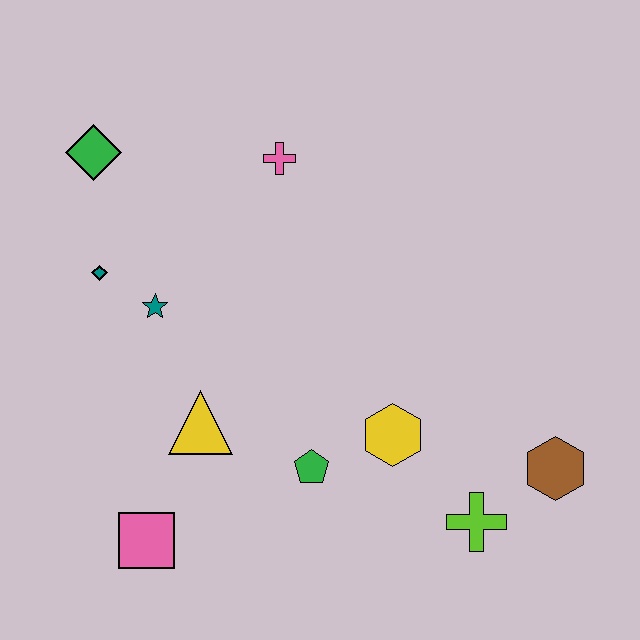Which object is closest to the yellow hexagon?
The green pentagon is closest to the yellow hexagon.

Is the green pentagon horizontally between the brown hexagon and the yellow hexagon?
No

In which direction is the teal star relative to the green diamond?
The teal star is below the green diamond.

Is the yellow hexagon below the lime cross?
No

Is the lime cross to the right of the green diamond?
Yes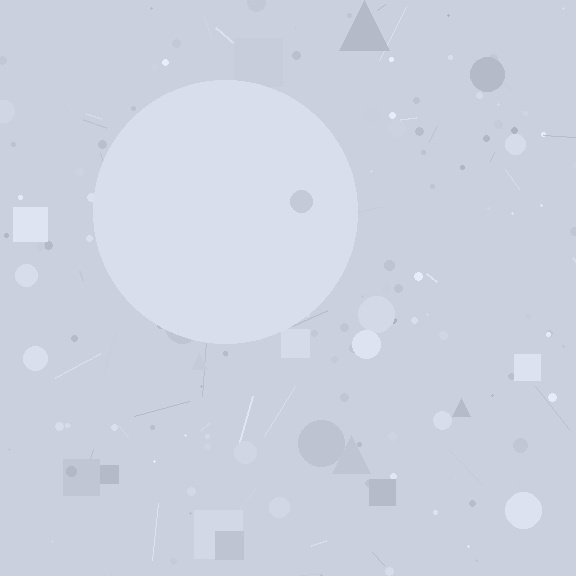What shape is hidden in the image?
A circle is hidden in the image.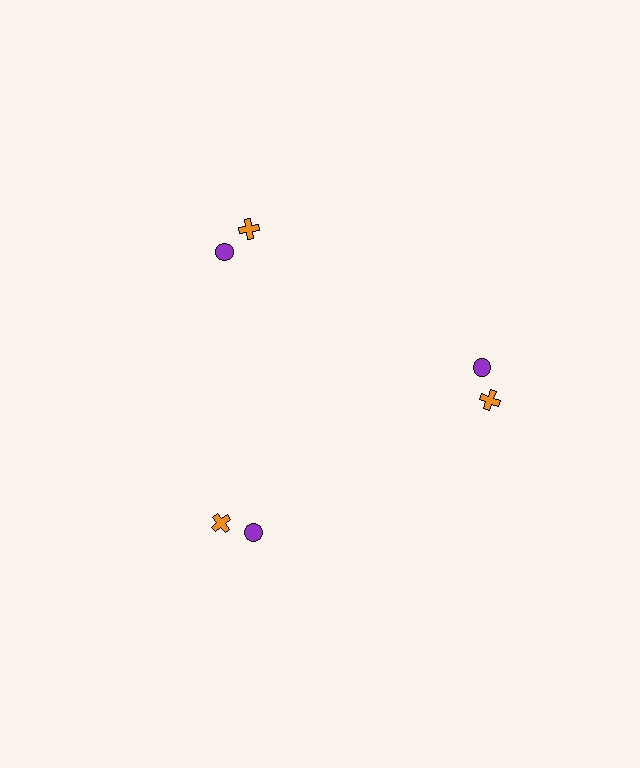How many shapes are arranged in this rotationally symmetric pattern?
There are 6 shapes, arranged in 3 groups of 2.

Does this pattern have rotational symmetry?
Yes, this pattern has 3-fold rotational symmetry. It looks the same after rotating 120 degrees around the center.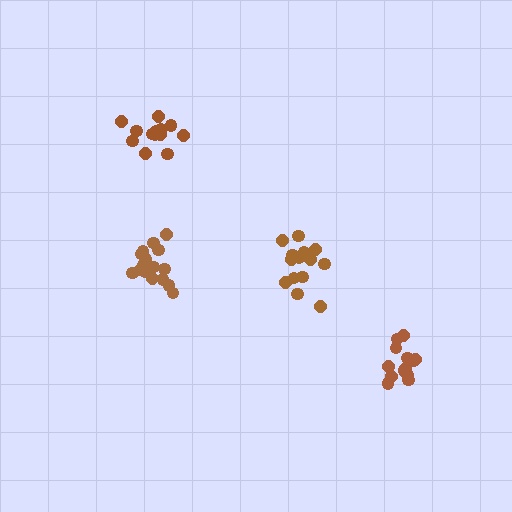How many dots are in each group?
Group 1: 16 dots, Group 2: 13 dots, Group 3: 15 dots, Group 4: 14 dots (58 total).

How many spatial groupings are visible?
There are 4 spatial groupings.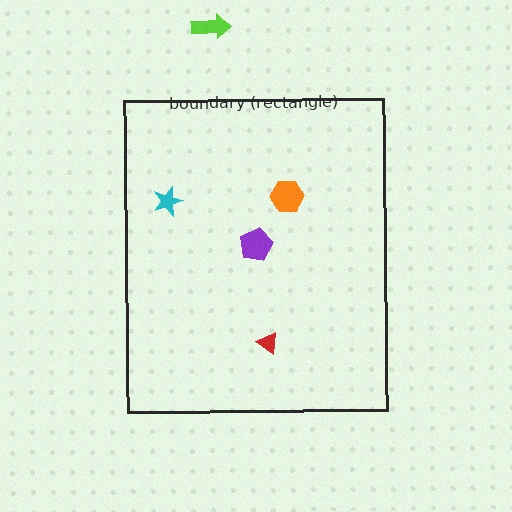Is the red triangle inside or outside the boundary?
Inside.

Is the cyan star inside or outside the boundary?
Inside.